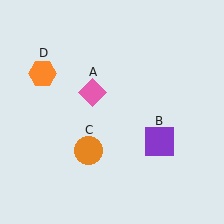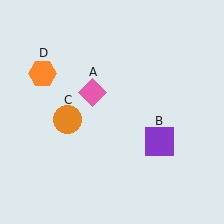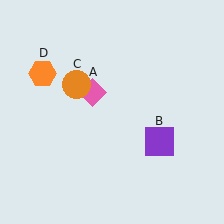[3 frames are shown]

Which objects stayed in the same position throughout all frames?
Pink diamond (object A) and purple square (object B) and orange hexagon (object D) remained stationary.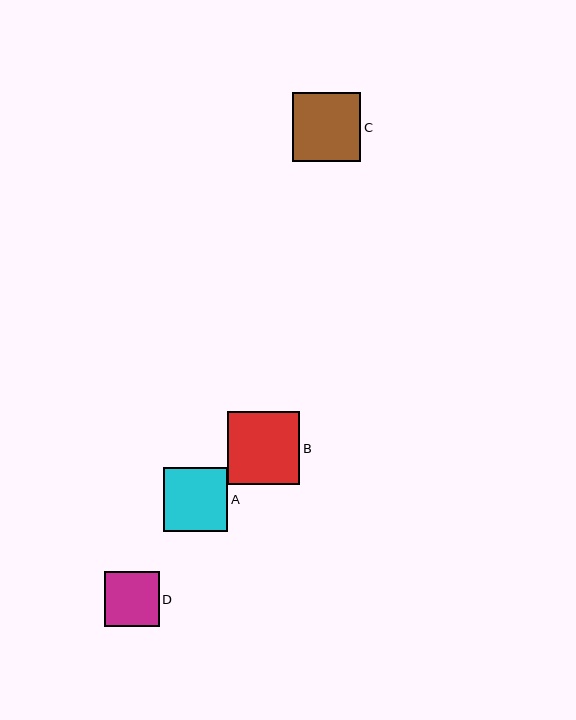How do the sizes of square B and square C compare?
Square B and square C are approximately the same size.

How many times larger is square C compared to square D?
Square C is approximately 1.2 times the size of square D.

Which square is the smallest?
Square D is the smallest with a size of approximately 55 pixels.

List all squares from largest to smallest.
From largest to smallest: B, C, A, D.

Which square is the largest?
Square B is the largest with a size of approximately 72 pixels.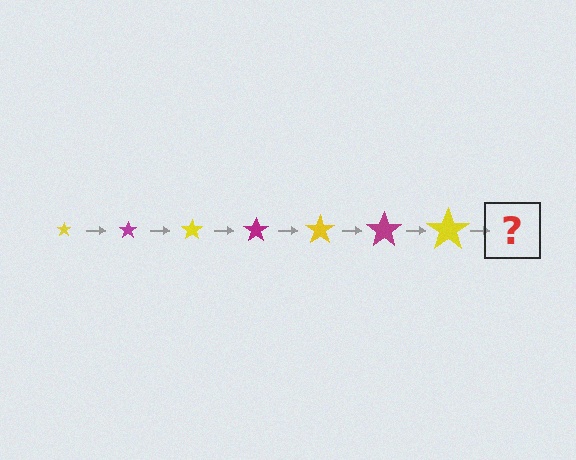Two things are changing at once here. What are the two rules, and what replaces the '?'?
The two rules are that the star grows larger each step and the color cycles through yellow and magenta. The '?' should be a magenta star, larger than the previous one.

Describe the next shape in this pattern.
It should be a magenta star, larger than the previous one.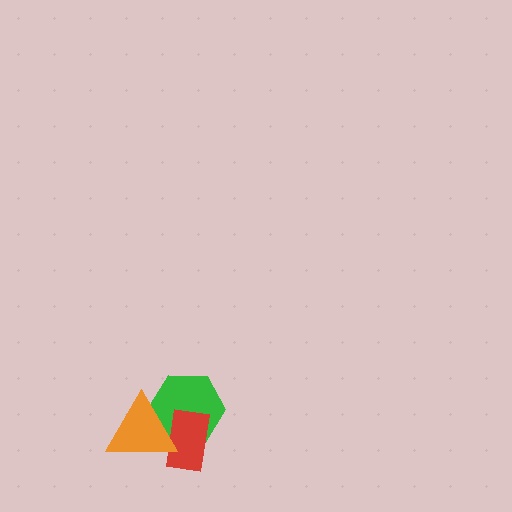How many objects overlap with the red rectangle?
2 objects overlap with the red rectangle.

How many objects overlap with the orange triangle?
2 objects overlap with the orange triangle.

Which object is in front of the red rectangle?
The orange triangle is in front of the red rectangle.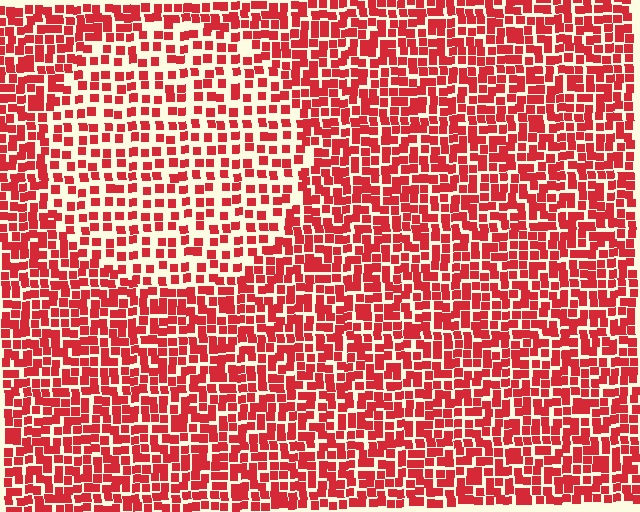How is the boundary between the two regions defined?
The boundary is defined by a change in element density (approximately 1.7x ratio). All elements are the same color, size, and shape.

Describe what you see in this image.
The image contains small red elements arranged at two different densities. A circle-shaped region is visible where the elements are less densely packed than the surrounding area.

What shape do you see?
I see a circle.